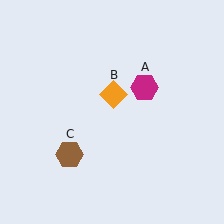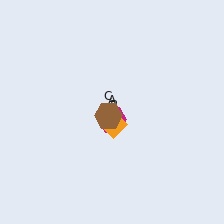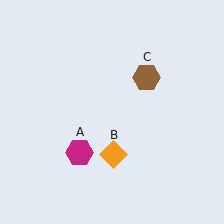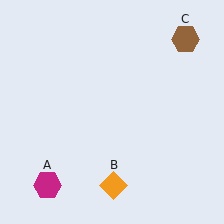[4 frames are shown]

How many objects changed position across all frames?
3 objects changed position: magenta hexagon (object A), orange diamond (object B), brown hexagon (object C).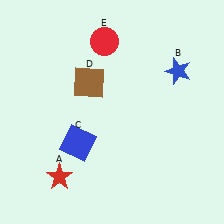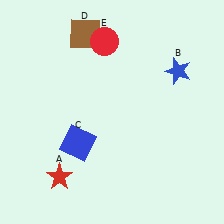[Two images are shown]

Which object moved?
The brown square (D) moved up.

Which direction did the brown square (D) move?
The brown square (D) moved up.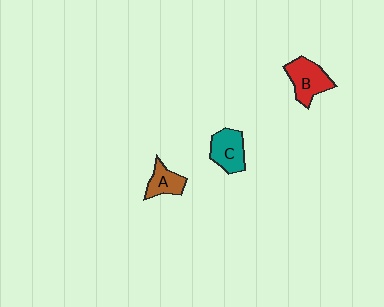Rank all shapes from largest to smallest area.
From largest to smallest: B (red), C (teal), A (brown).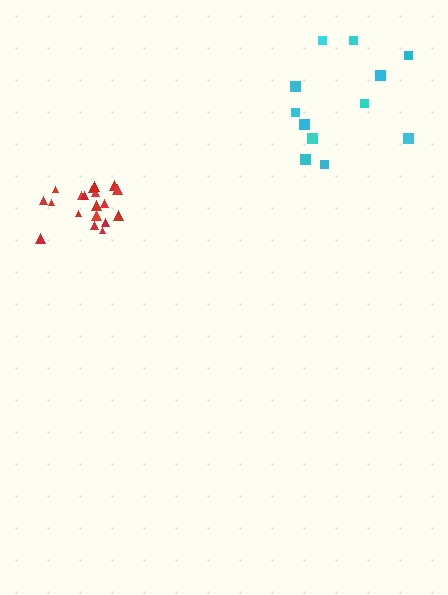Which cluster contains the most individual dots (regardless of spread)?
Red (19).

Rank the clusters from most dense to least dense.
red, cyan.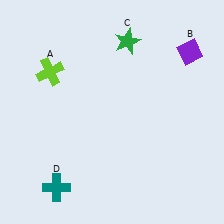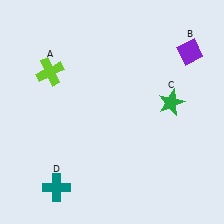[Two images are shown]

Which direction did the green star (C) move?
The green star (C) moved down.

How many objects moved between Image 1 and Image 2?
1 object moved between the two images.